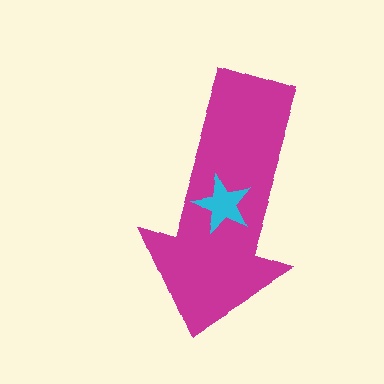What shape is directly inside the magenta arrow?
The cyan star.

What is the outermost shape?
The magenta arrow.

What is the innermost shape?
The cyan star.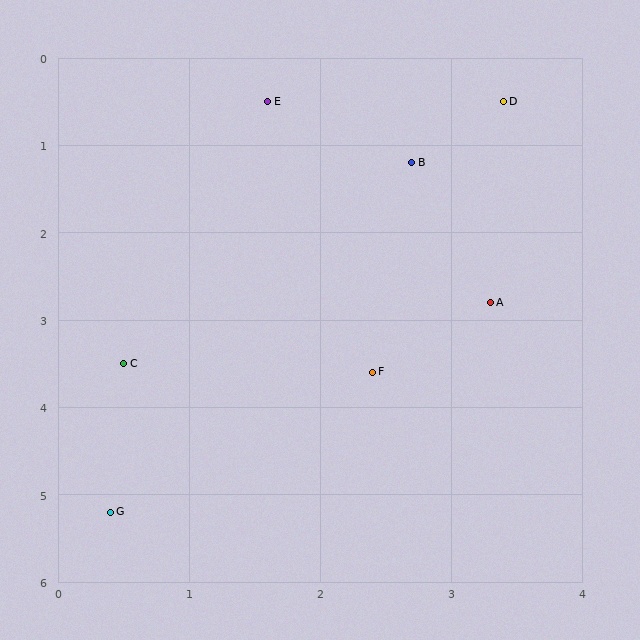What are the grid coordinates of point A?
Point A is at approximately (3.3, 2.8).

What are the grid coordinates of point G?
Point G is at approximately (0.4, 5.2).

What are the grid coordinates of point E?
Point E is at approximately (1.6, 0.5).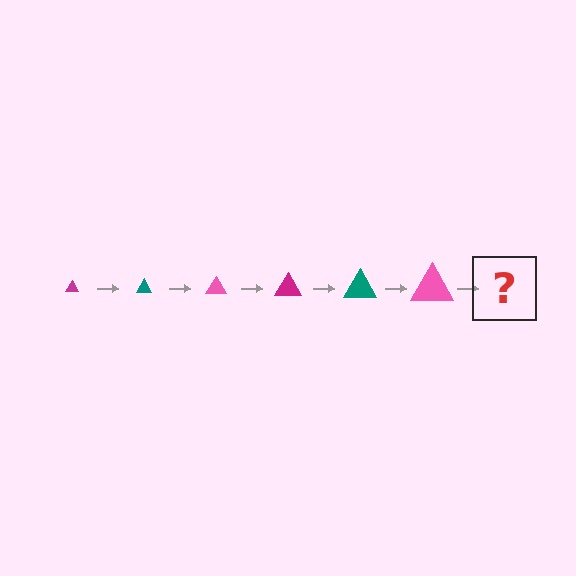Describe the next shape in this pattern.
It should be a magenta triangle, larger than the previous one.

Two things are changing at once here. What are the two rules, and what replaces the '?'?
The two rules are that the triangle grows larger each step and the color cycles through magenta, teal, and pink. The '?' should be a magenta triangle, larger than the previous one.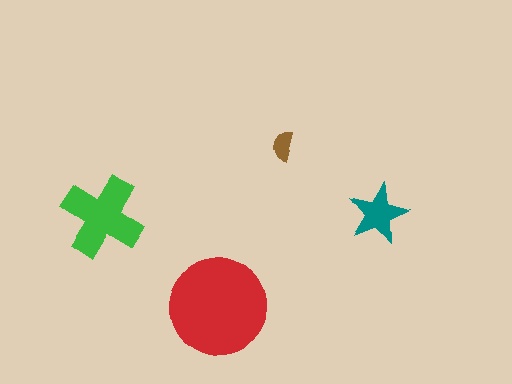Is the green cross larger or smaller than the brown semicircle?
Larger.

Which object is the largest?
The red circle.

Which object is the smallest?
The brown semicircle.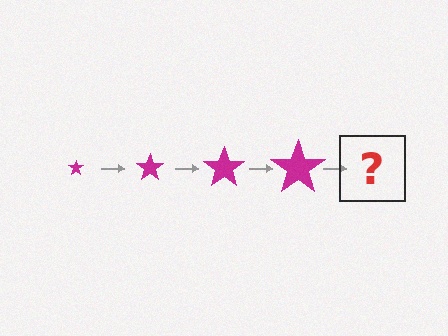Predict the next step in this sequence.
The next step is a magenta star, larger than the previous one.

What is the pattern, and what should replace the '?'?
The pattern is that the star gets progressively larger each step. The '?' should be a magenta star, larger than the previous one.